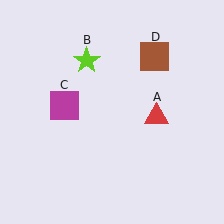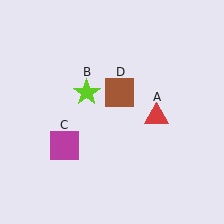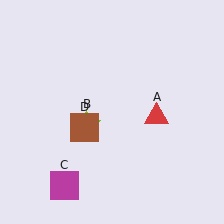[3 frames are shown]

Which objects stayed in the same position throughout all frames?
Red triangle (object A) remained stationary.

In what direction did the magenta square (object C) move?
The magenta square (object C) moved down.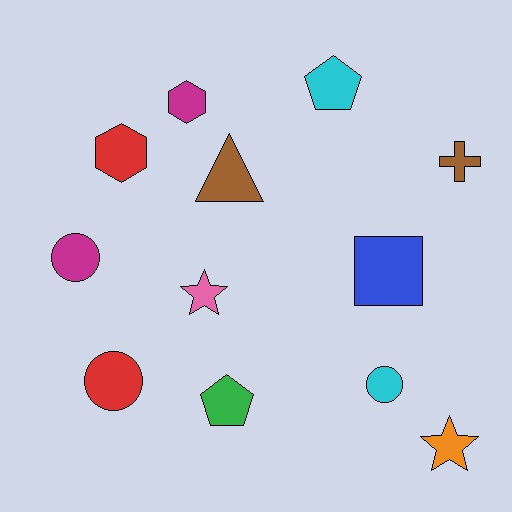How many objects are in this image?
There are 12 objects.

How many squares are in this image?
There is 1 square.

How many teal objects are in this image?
There are no teal objects.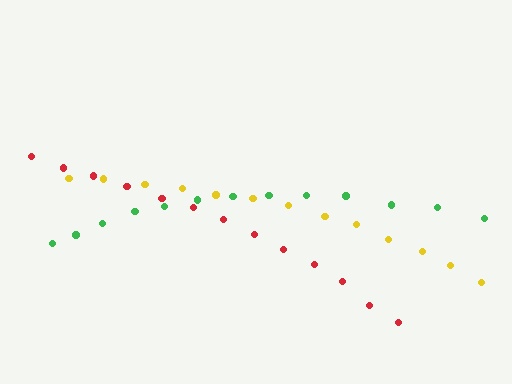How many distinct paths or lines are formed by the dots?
There are 3 distinct paths.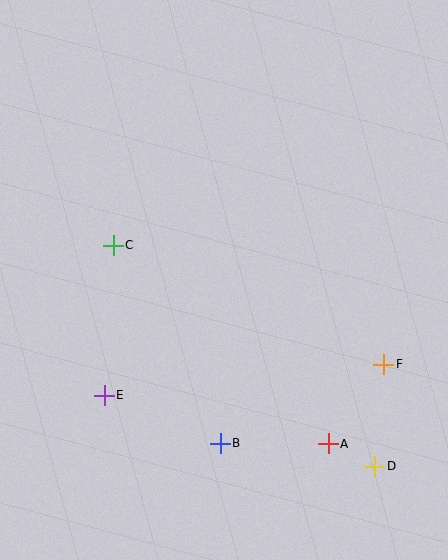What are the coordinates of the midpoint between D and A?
The midpoint between D and A is at (352, 455).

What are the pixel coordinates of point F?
Point F is at (384, 364).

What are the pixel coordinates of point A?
Point A is at (328, 444).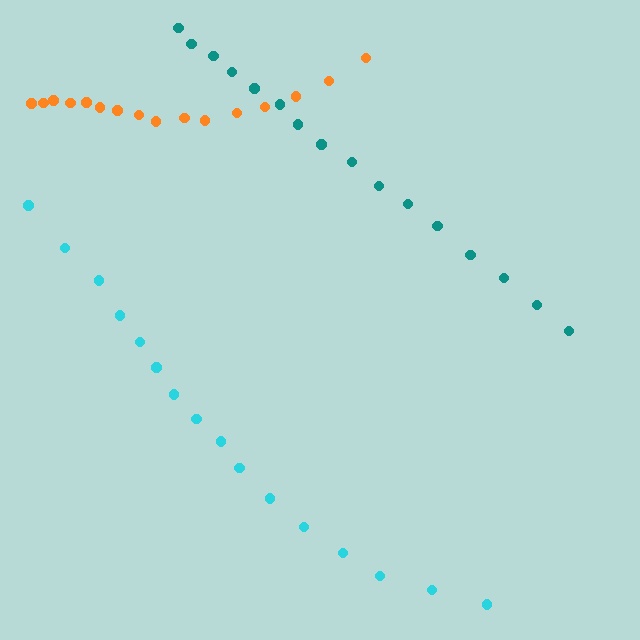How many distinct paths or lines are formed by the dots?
There are 3 distinct paths.